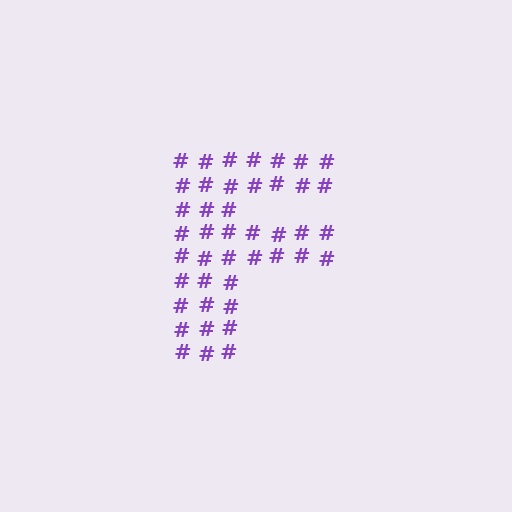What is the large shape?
The large shape is the letter F.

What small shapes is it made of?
It is made of small hash symbols.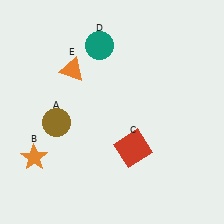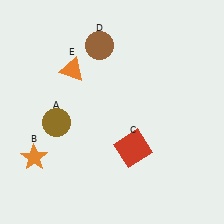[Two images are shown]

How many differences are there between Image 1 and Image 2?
There is 1 difference between the two images.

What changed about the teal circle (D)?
In Image 1, D is teal. In Image 2, it changed to brown.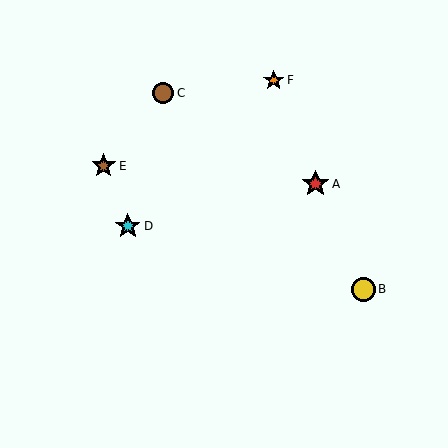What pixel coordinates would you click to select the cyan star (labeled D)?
Click at (128, 226) to select the cyan star D.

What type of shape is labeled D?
Shape D is a cyan star.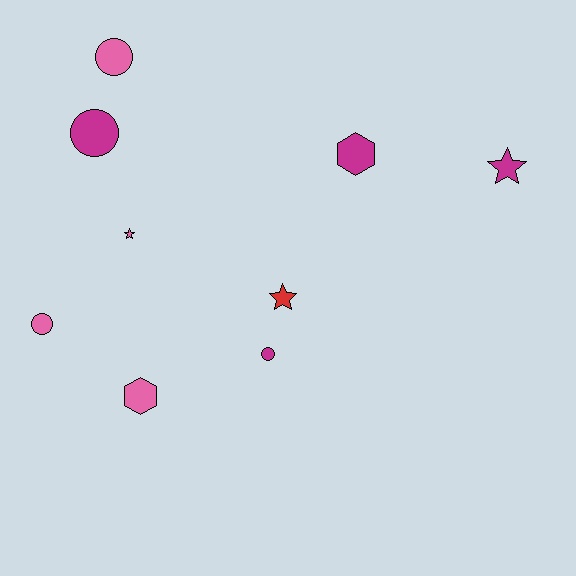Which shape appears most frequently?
Circle, with 4 objects.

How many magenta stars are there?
There is 1 magenta star.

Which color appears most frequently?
Pink, with 4 objects.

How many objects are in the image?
There are 9 objects.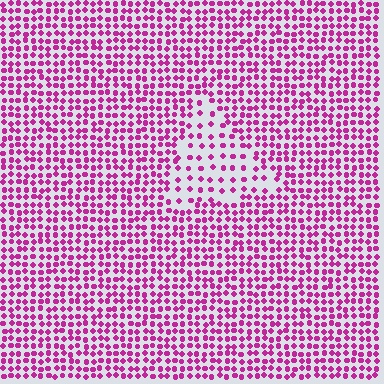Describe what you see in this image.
The image contains small magenta elements arranged at two different densities. A triangle-shaped region is visible where the elements are less densely packed than the surrounding area.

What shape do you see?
I see a triangle.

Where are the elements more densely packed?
The elements are more densely packed outside the triangle boundary.